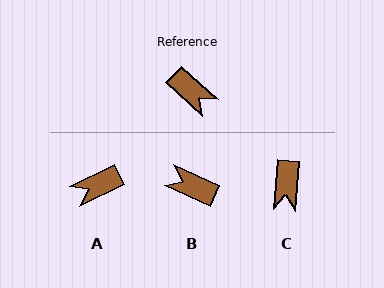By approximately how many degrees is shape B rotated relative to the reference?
Approximately 162 degrees clockwise.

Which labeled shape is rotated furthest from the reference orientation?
B, about 162 degrees away.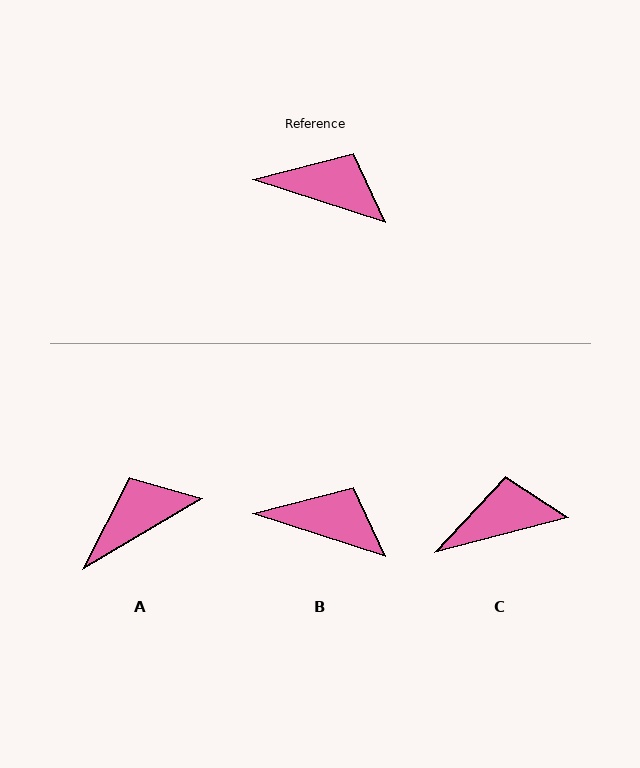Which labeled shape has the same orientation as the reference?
B.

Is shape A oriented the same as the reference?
No, it is off by about 48 degrees.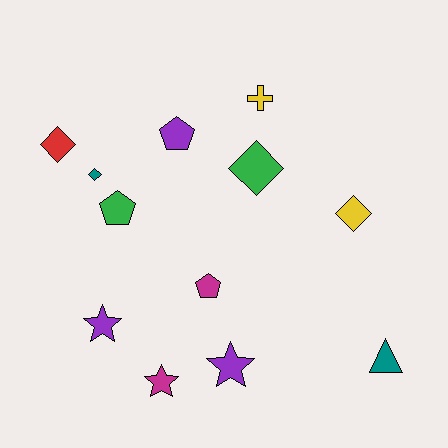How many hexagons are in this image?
There are no hexagons.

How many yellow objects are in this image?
There are 2 yellow objects.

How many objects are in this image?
There are 12 objects.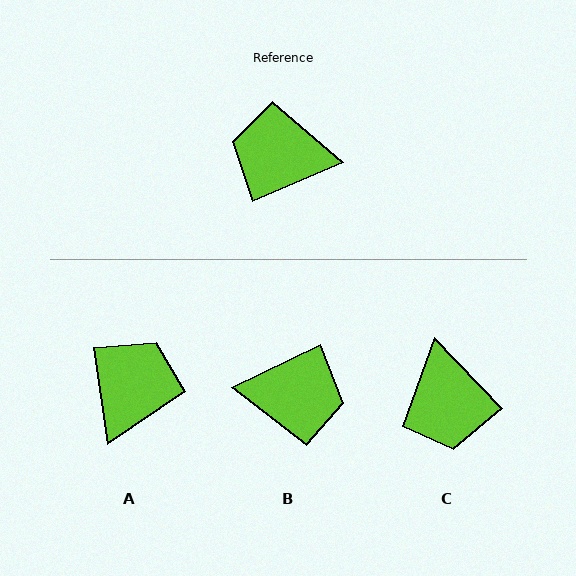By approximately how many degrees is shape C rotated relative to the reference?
Approximately 111 degrees counter-clockwise.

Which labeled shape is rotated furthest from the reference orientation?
B, about 177 degrees away.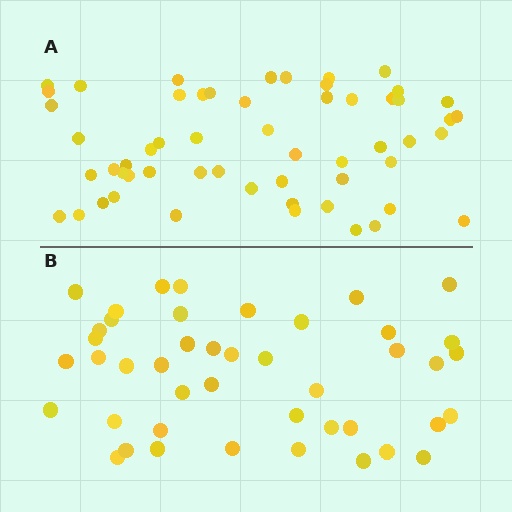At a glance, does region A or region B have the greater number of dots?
Region A (the top region) has more dots.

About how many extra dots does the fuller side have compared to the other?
Region A has roughly 12 or so more dots than region B.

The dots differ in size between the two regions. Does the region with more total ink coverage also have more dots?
No. Region B has more total ink coverage because its dots are larger, but region A actually contains more individual dots. Total area can be misleading — the number of items is what matters here.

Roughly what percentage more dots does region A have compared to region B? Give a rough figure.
About 25% more.